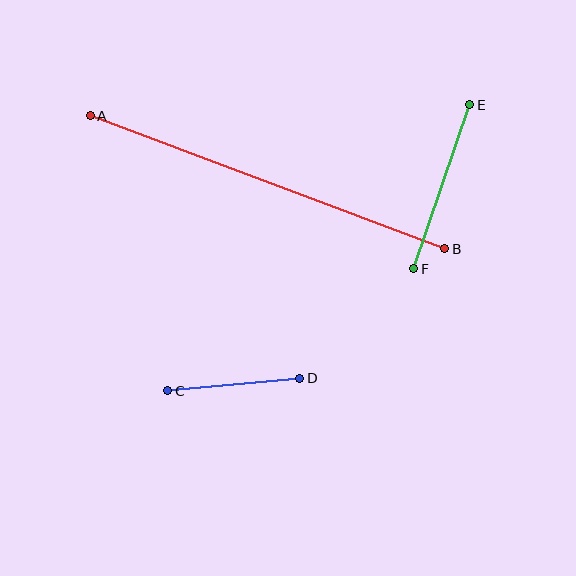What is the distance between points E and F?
The distance is approximately 173 pixels.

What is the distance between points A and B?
The distance is approximately 379 pixels.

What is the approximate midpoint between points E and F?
The midpoint is at approximately (442, 187) pixels.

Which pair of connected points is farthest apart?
Points A and B are farthest apart.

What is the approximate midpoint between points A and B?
The midpoint is at approximately (268, 182) pixels.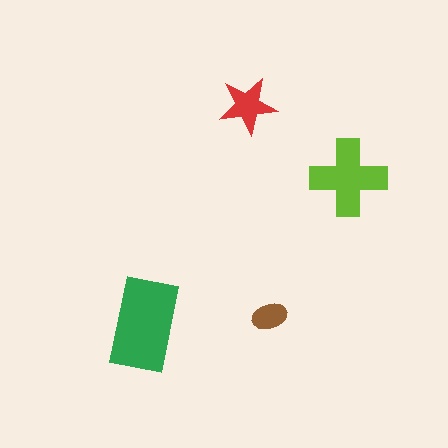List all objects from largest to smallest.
The green rectangle, the lime cross, the red star, the brown ellipse.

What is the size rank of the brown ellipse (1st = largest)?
4th.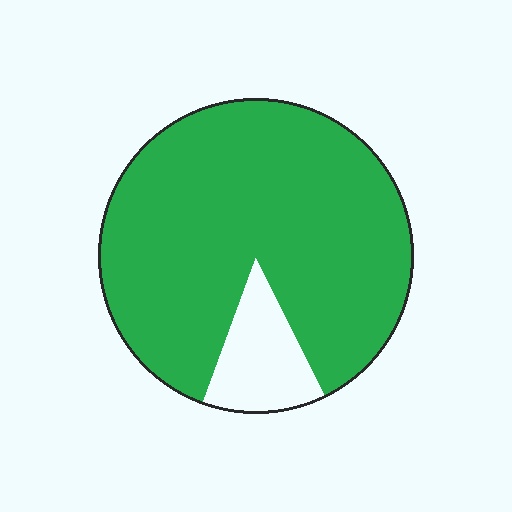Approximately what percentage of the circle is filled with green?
Approximately 85%.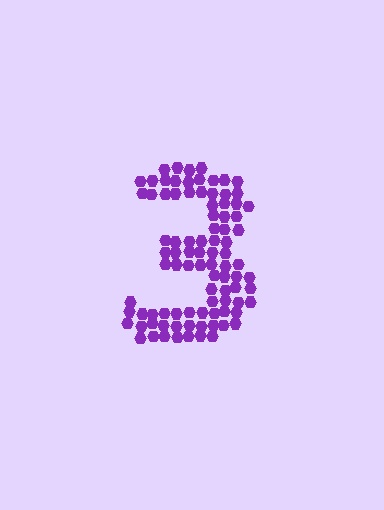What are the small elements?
The small elements are hexagons.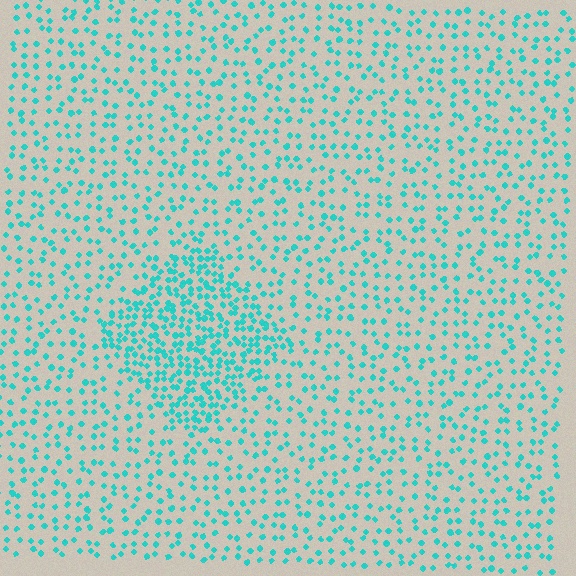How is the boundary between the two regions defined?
The boundary is defined by a change in element density (approximately 2.2x ratio). All elements are the same color, size, and shape.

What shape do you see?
I see a diamond.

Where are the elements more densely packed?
The elements are more densely packed inside the diamond boundary.